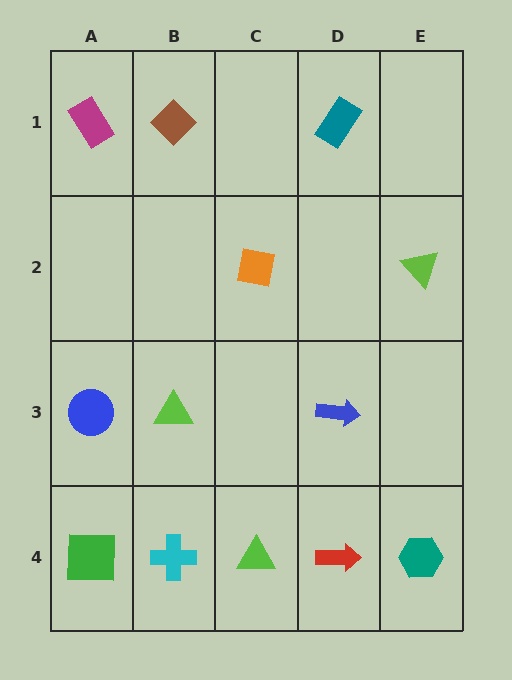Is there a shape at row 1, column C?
No, that cell is empty.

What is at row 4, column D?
A red arrow.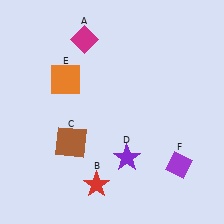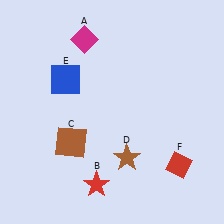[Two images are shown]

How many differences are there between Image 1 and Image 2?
There are 3 differences between the two images.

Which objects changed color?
D changed from purple to brown. E changed from orange to blue. F changed from purple to red.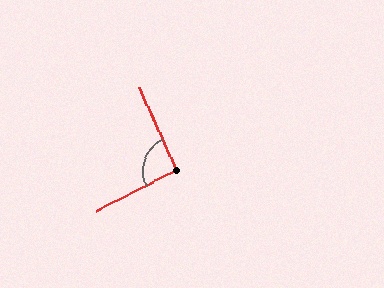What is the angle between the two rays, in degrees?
Approximately 92 degrees.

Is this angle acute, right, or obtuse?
It is approximately a right angle.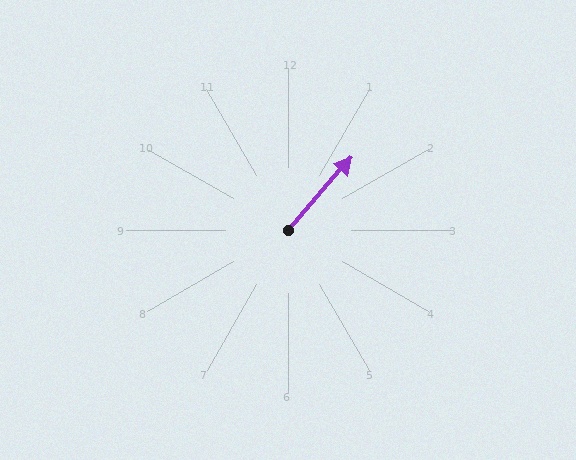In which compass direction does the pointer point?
Northeast.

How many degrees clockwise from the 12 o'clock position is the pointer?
Approximately 41 degrees.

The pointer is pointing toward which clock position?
Roughly 1 o'clock.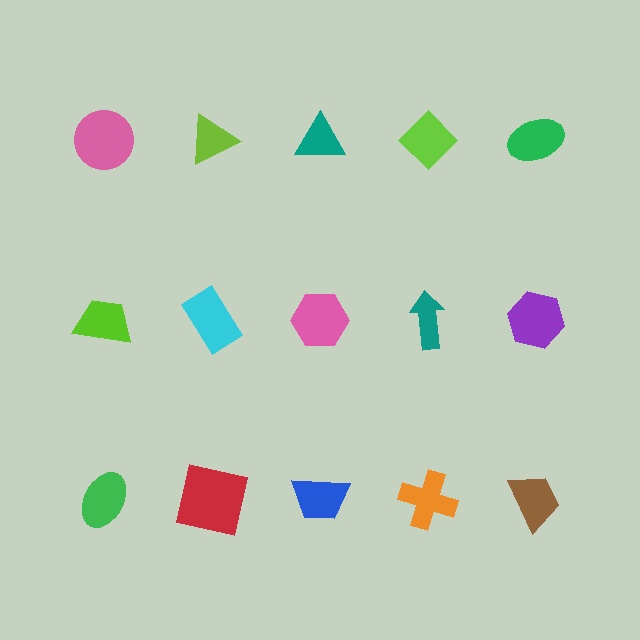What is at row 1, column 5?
A green ellipse.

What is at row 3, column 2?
A red square.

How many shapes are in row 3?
5 shapes.